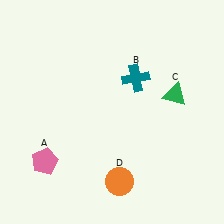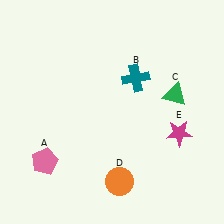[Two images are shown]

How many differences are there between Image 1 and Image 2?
There is 1 difference between the two images.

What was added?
A magenta star (E) was added in Image 2.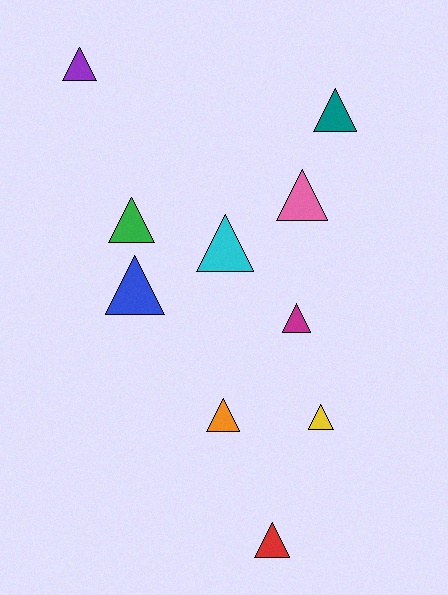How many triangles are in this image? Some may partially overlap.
There are 10 triangles.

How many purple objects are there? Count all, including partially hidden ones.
There is 1 purple object.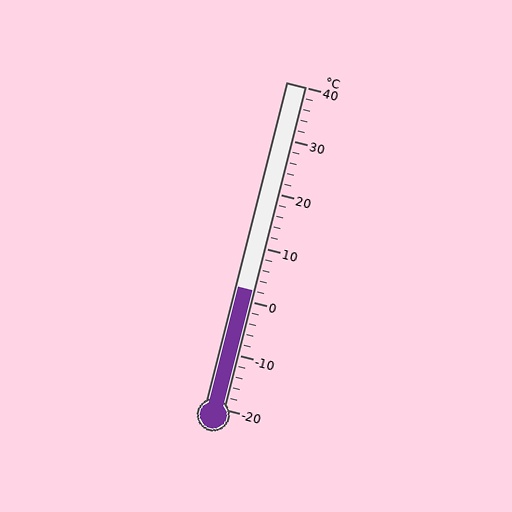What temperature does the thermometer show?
The thermometer shows approximately 2°C.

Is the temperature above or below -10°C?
The temperature is above -10°C.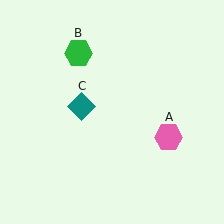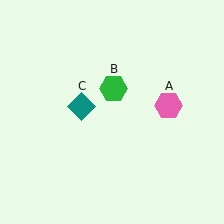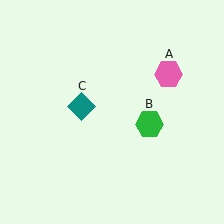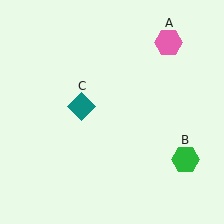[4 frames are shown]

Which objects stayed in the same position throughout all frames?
Teal diamond (object C) remained stationary.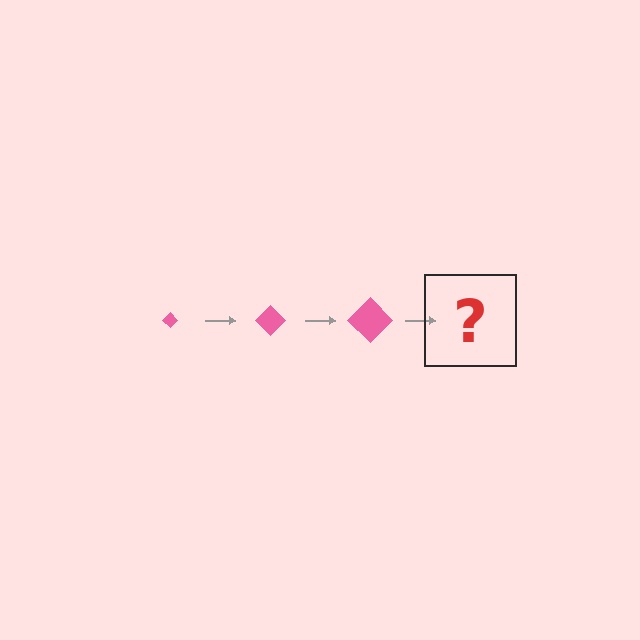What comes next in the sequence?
The next element should be a pink diamond, larger than the previous one.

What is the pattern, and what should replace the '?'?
The pattern is that the diamond gets progressively larger each step. The '?' should be a pink diamond, larger than the previous one.